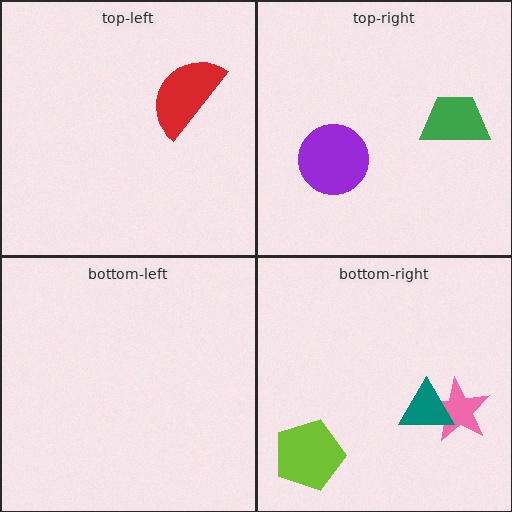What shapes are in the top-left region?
The red semicircle.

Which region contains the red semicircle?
The top-left region.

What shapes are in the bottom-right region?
The pink star, the teal triangle, the lime pentagon.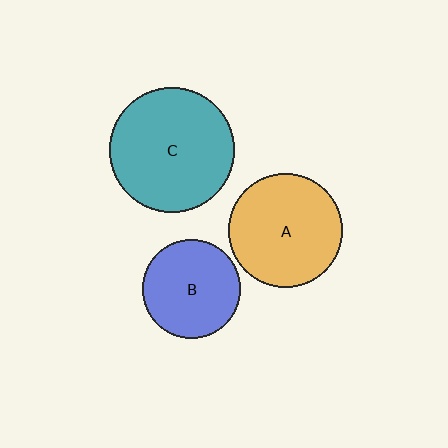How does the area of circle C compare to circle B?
Approximately 1.6 times.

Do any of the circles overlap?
No, none of the circles overlap.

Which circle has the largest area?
Circle C (teal).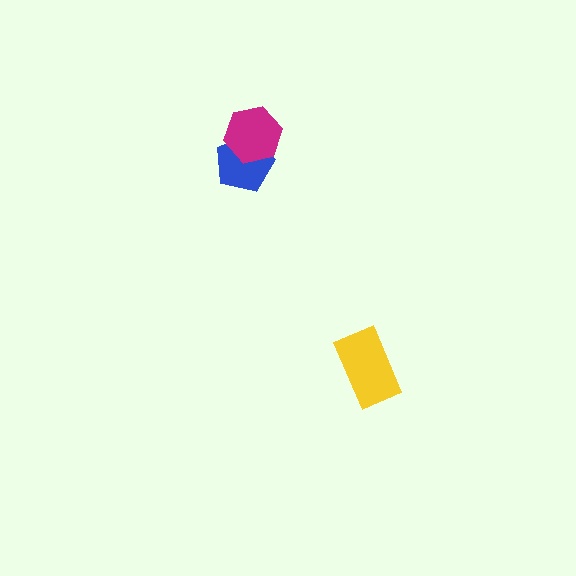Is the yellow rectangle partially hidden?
No, no other shape covers it.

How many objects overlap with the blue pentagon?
1 object overlaps with the blue pentagon.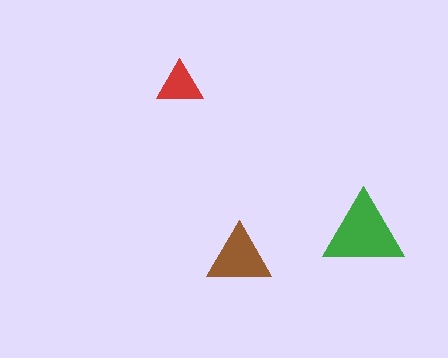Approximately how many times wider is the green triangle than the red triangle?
About 1.5 times wider.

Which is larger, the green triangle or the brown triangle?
The green one.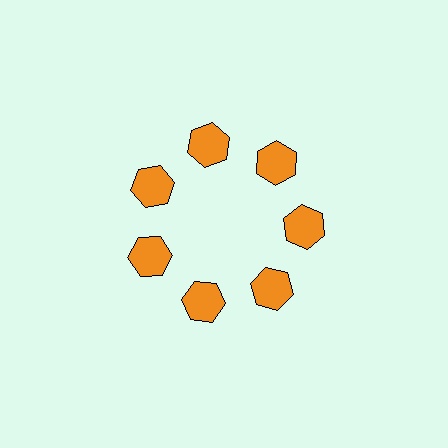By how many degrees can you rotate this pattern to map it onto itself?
The pattern maps onto itself every 51 degrees of rotation.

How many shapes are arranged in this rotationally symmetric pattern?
There are 7 shapes, arranged in 7 groups of 1.